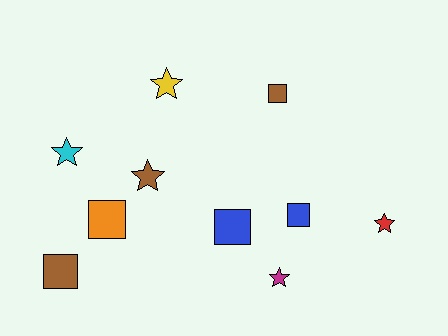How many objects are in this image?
There are 10 objects.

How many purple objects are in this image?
There are no purple objects.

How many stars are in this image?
There are 5 stars.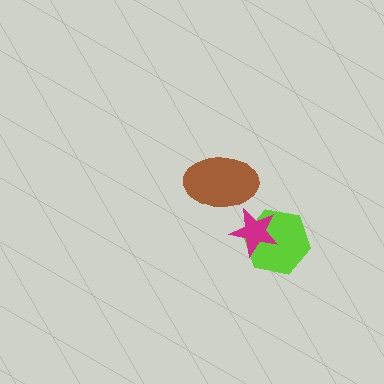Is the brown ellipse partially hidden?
No, no other shape covers it.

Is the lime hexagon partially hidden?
Yes, it is partially covered by another shape.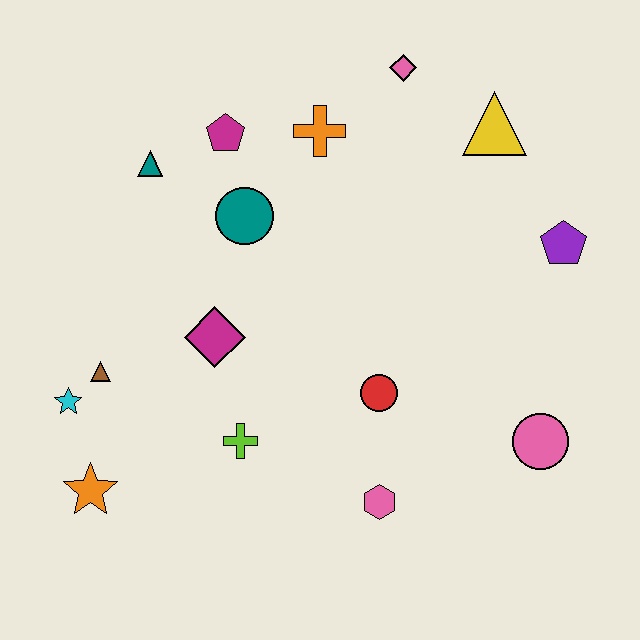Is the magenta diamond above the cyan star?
Yes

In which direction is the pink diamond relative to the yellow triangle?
The pink diamond is to the left of the yellow triangle.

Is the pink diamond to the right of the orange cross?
Yes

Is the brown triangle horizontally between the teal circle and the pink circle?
No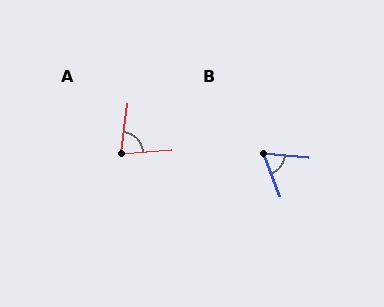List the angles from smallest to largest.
B (64°), A (78°).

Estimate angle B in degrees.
Approximately 64 degrees.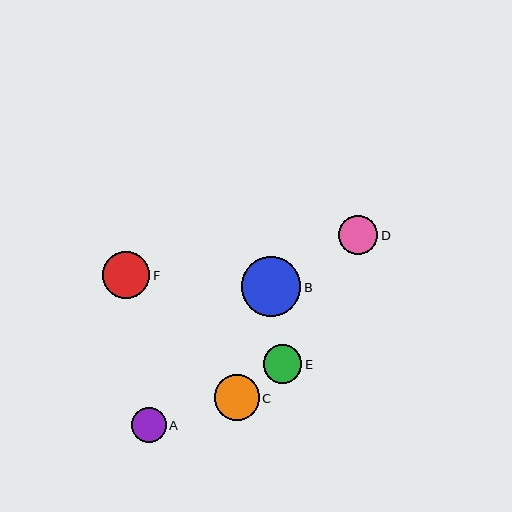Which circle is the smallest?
Circle A is the smallest with a size of approximately 35 pixels.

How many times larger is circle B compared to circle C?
Circle B is approximately 1.3 times the size of circle C.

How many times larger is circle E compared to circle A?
Circle E is approximately 1.1 times the size of circle A.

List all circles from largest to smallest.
From largest to smallest: B, F, C, D, E, A.